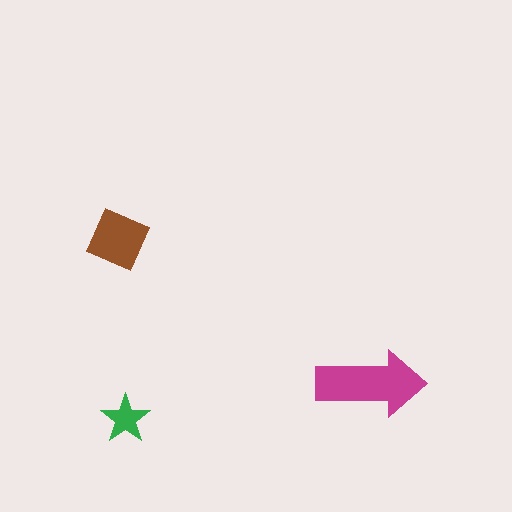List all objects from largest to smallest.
The magenta arrow, the brown diamond, the green star.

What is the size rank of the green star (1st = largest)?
3rd.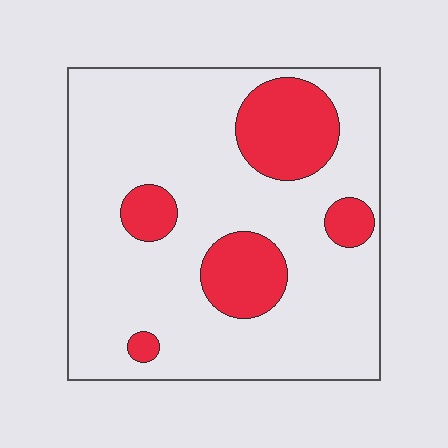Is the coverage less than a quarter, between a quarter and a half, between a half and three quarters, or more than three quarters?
Less than a quarter.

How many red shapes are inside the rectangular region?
5.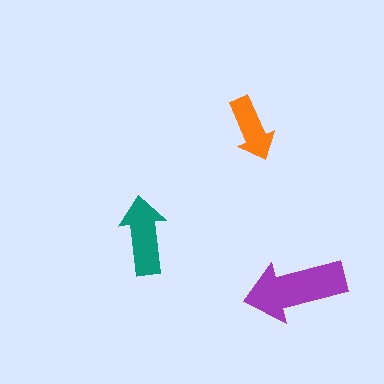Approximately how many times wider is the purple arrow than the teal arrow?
About 1.5 times wider.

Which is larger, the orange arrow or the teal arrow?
The teal one.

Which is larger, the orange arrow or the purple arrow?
The purple one.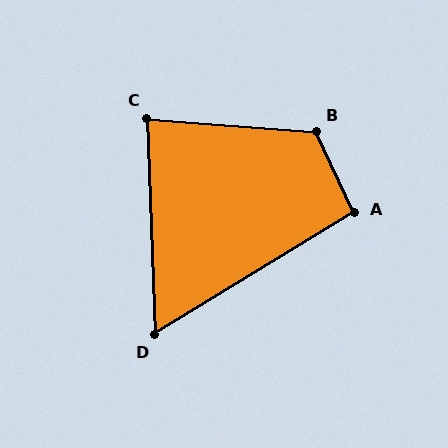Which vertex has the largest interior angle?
B, at approximately 119 degrees.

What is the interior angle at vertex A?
Approximately 96 degrees (obtuse).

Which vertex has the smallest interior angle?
D, at approximately 61 degrees.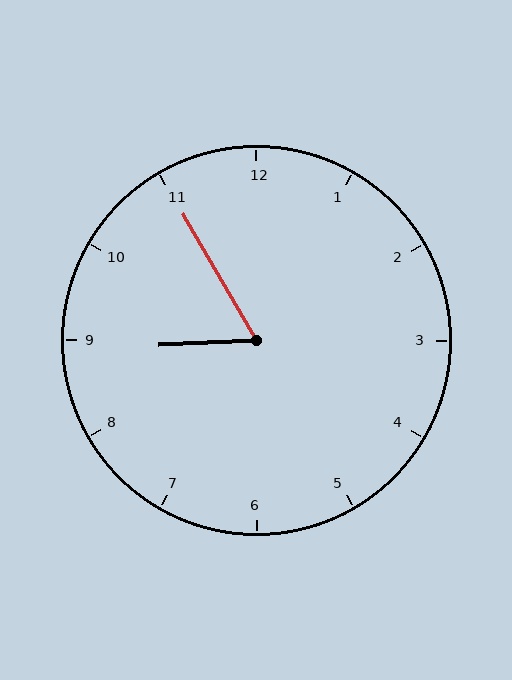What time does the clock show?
8:55.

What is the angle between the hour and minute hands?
Approximately 62 degrees.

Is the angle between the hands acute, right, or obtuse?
It is acute.